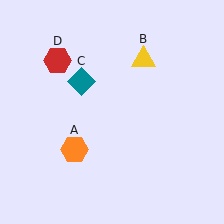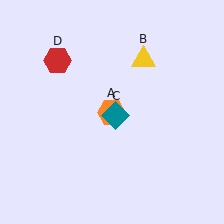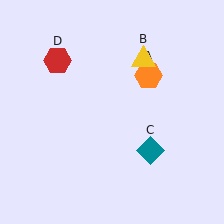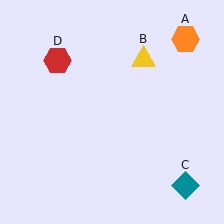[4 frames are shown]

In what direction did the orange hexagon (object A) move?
The orange hexagon (object A) moved up and to the right.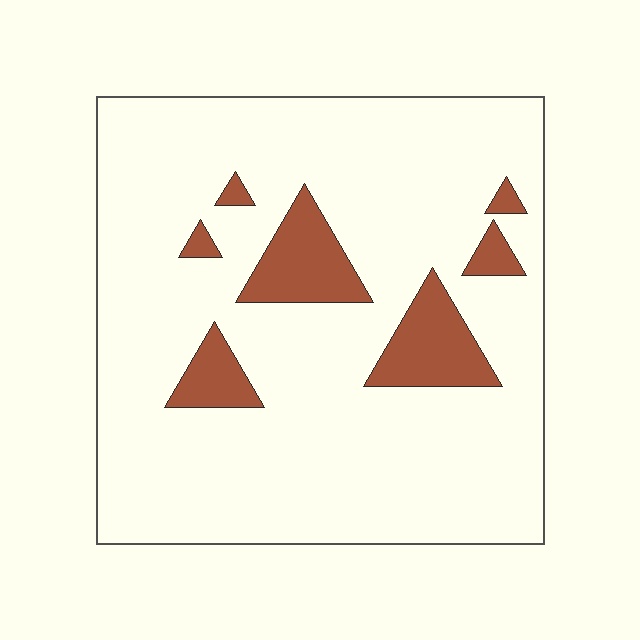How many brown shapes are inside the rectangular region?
7.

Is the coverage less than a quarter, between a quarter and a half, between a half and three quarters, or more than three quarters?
Less than a quarter.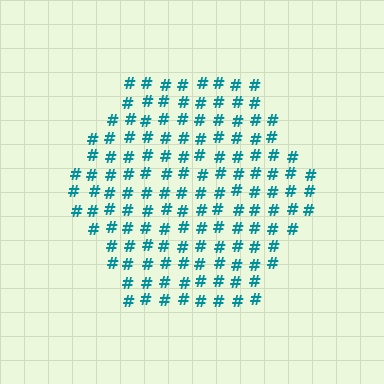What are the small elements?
The small elements are hash symbols.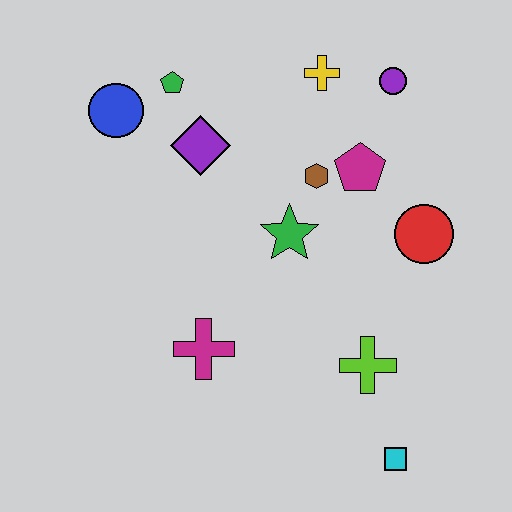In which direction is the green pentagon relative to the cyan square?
The green pentagon is above the cyan square.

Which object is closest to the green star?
The brown hexagon is closest to the green star.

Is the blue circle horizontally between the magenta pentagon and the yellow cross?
No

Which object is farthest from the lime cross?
The blue circle is farthest from the lime cross.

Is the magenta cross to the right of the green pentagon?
Yes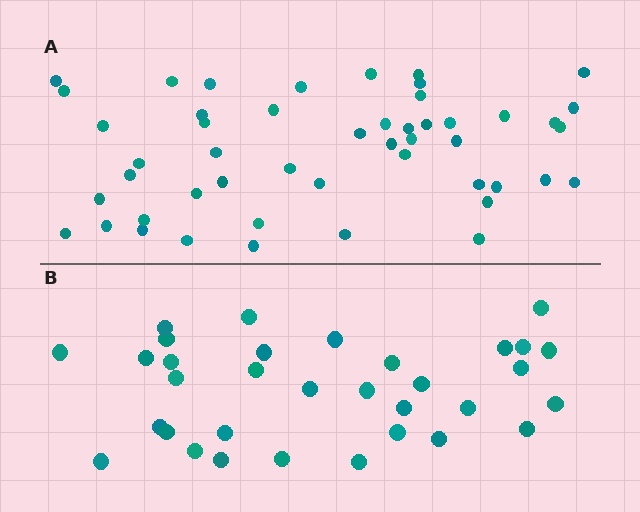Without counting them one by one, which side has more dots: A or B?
Region A (the top region) has more dots.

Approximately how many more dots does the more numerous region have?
Region A has approximately 15 more dots than region B.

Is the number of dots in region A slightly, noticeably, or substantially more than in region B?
Region A has substantially more. The ratio is roughly 1.5 to 1.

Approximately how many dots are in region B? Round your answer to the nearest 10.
About 30 dots. (The exact count is 33, which rounds to 30.)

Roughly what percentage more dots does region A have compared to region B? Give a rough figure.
About 50% more.